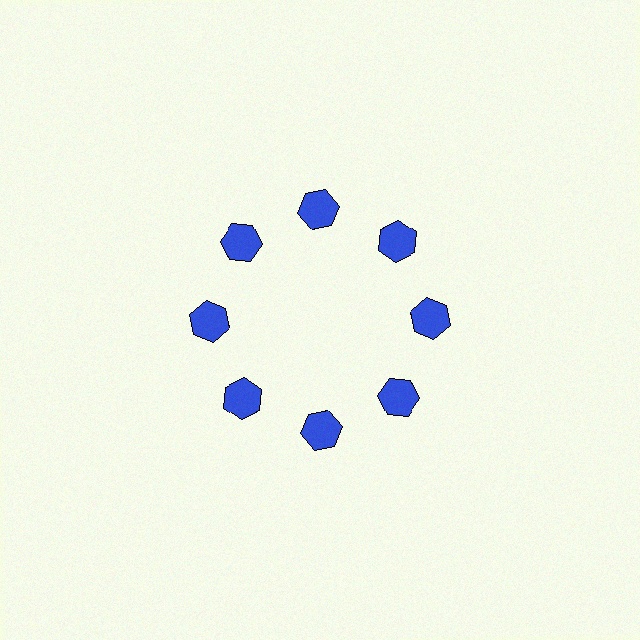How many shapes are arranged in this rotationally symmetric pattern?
There are 8 shapes, arranged in 8 groups of 1.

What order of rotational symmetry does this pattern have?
This pattern has 8-fold rotational symmetry.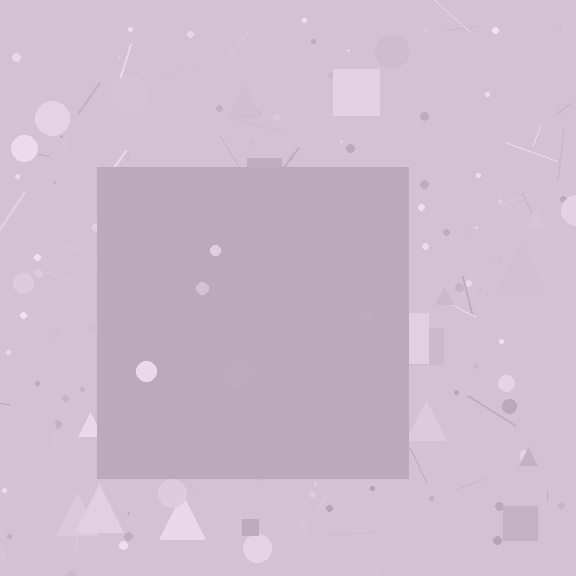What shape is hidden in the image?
A square is hidden in the image.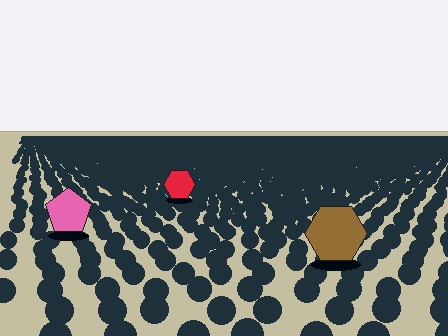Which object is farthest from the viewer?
The red hexagon is farthest from the viewer. It appears smaller and the ground texture around it is denser.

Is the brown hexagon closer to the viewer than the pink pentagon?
Yes. The brown hexagon is closer — you can tell from the texture gradient: the ground texture is coarser near it.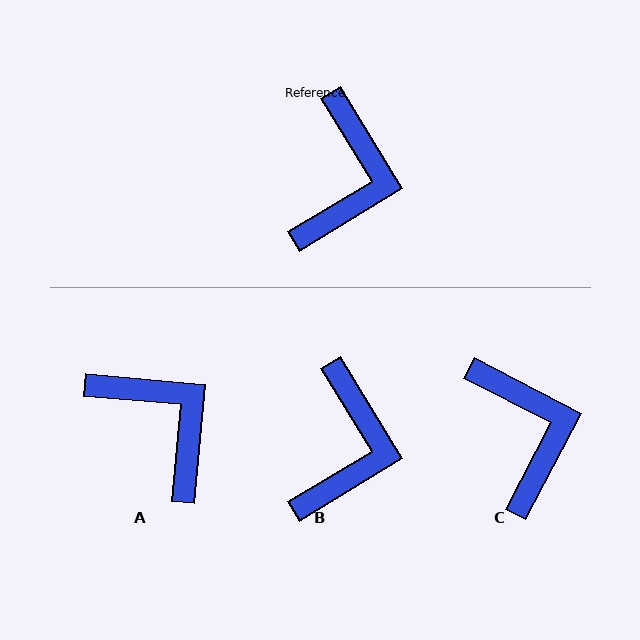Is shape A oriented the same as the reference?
No, it is off by about 54 degrees.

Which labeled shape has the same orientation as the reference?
B.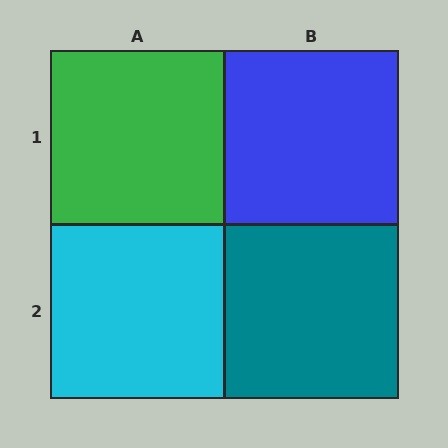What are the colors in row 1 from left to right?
Green, blue.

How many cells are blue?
1 cell is blue.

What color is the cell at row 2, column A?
Cyan.